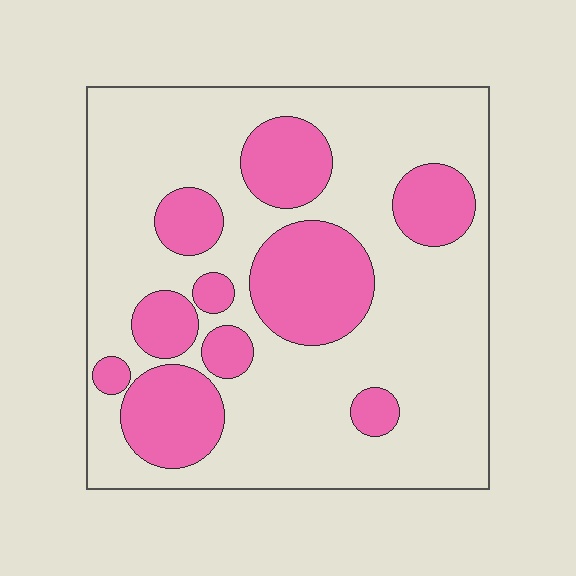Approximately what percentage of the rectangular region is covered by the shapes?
Approximately 30%.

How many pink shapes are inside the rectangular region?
10.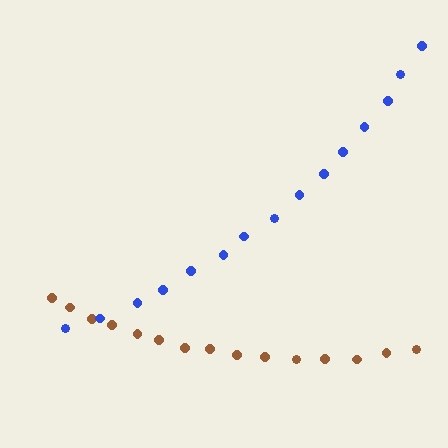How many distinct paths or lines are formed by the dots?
There are 2 distinct paths.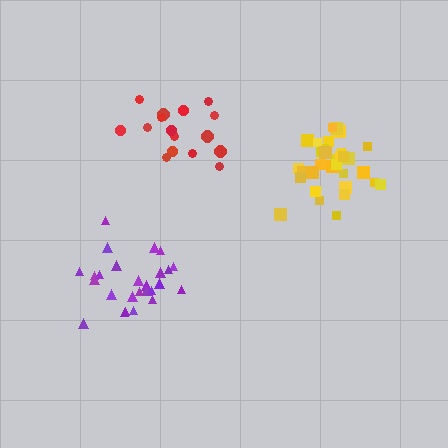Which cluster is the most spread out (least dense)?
Red.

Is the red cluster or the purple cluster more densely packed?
Purple.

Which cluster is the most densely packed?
Yellow.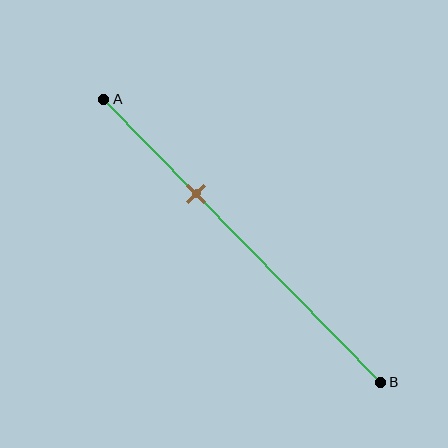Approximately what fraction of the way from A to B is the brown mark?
The brown mark is approximately 35% of the way from A to B.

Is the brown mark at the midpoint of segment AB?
No, the mark is at about 35% from A, not at the 50% midpoint.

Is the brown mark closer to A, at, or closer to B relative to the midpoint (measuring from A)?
The brown mark is closer to point A than the midpoint of segment AB.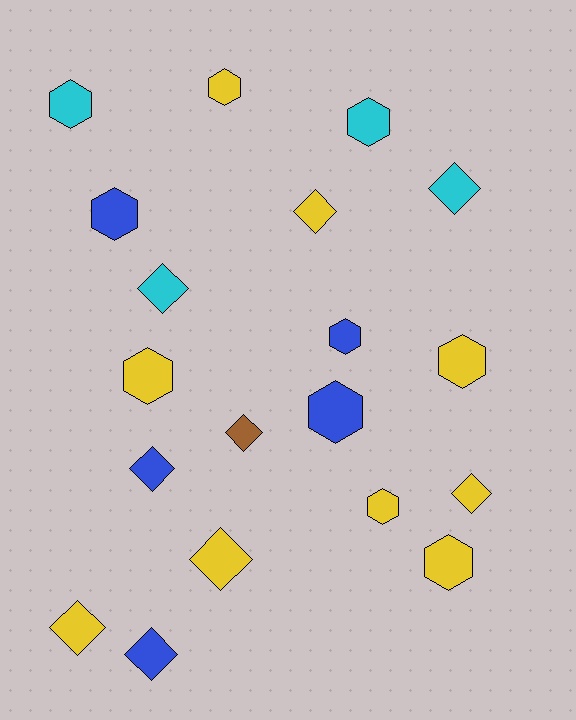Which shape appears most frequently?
Hexagon, with 10 objects.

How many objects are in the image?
There are 19 objects.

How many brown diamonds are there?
There is 1 brown diamond.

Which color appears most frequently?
Yellow, with 9 objects.